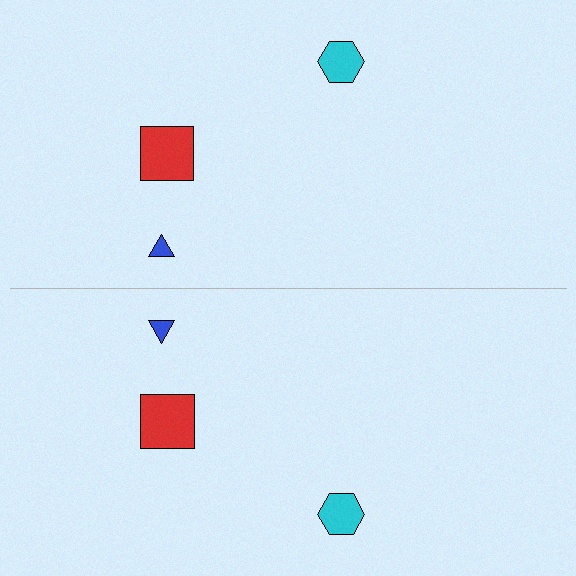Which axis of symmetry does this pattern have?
The pattern has a horizontal axis of symmetry running through the center of the image.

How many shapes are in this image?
There are 6 shapes in this image.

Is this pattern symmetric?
Yes, this pattern has bilateral (reflection) symmetry.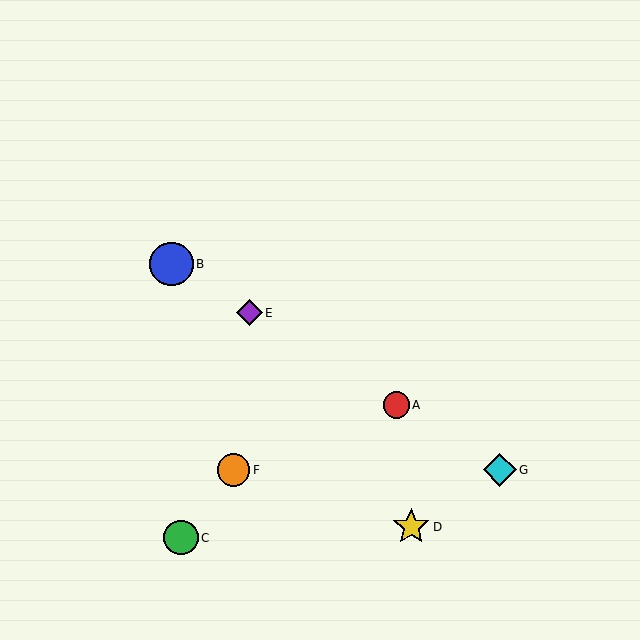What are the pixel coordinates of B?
Object B is at (172, 264).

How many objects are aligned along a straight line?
4 objects (A, B, E, G) are aligned along a straight line.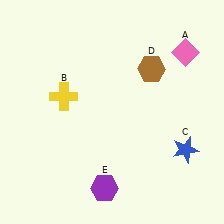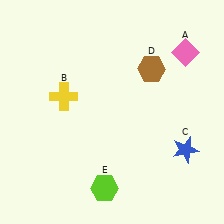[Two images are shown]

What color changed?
The hexagon (E) changed from purple in Image 1 to lime in Image 2.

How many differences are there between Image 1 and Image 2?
There is 1 difference between the two images.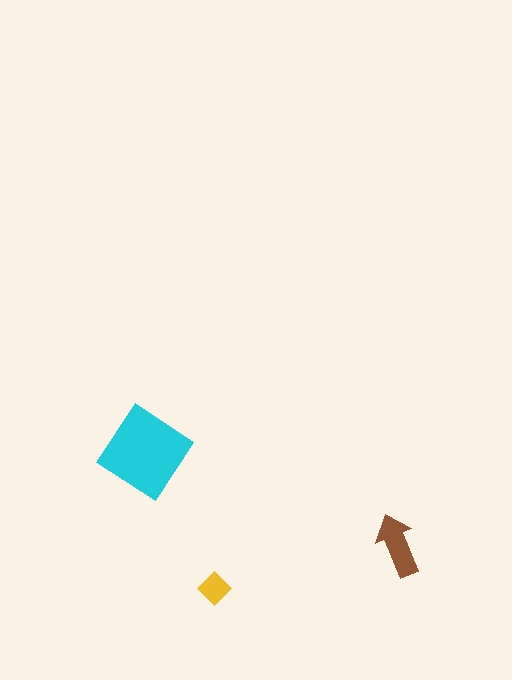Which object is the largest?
The cyan diamond.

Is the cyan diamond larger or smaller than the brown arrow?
Larger.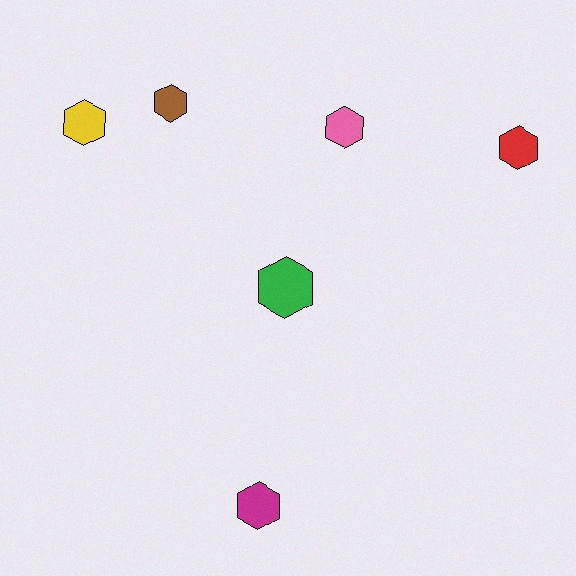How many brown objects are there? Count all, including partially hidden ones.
There is 1 brown object.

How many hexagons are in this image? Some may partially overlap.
There are 6 hexagons.